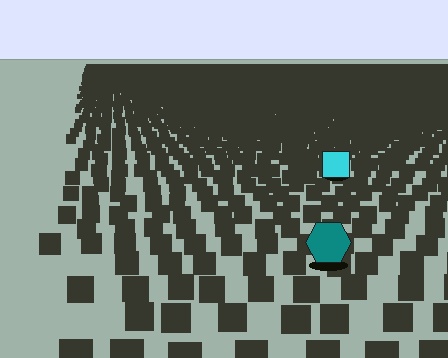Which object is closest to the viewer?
The teal hexagon is closest. The texture marks near it are larger and more spread out.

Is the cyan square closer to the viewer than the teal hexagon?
No. The teal hexagon is closer — you can tell from the texture gradient: the ground texture is coarser near it.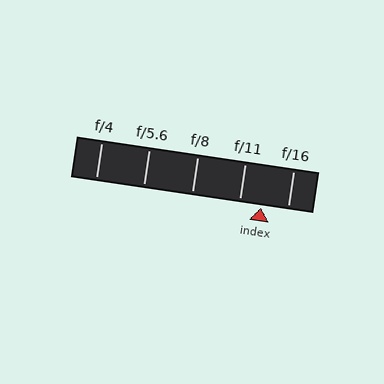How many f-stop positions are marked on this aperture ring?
There are 5 f-stop positions marked.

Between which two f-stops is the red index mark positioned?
The index mark is between f/11 and f/16.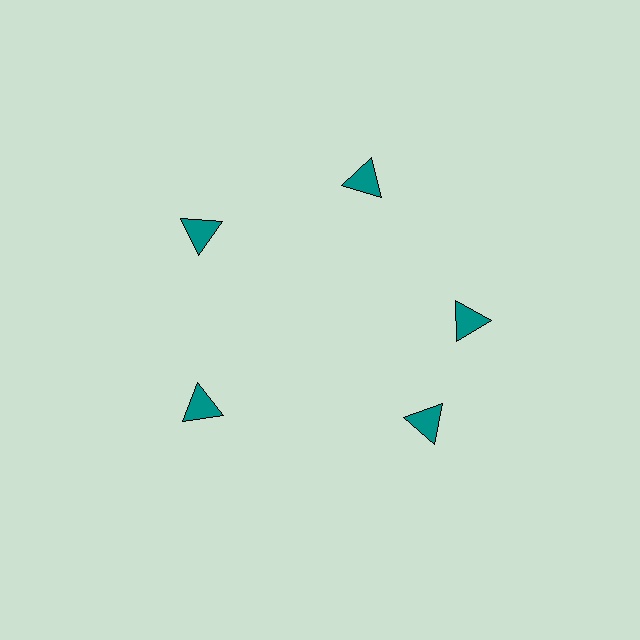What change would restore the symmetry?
The symmetry would be restored by rotating it back into even spacing with its neighbors so that all 5 triangles sit at equal angles and equal distance from the center.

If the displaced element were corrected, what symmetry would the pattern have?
It would have 5-fold rotational symmetry — the pattern would map onto itself every 72 degrees.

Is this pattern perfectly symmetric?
No. The 5 teal triangles are arranged in a ring, but one element near the 5 o'clock position is rotated out of alignment along the ring, breaking the 5-fold rotational symmetry.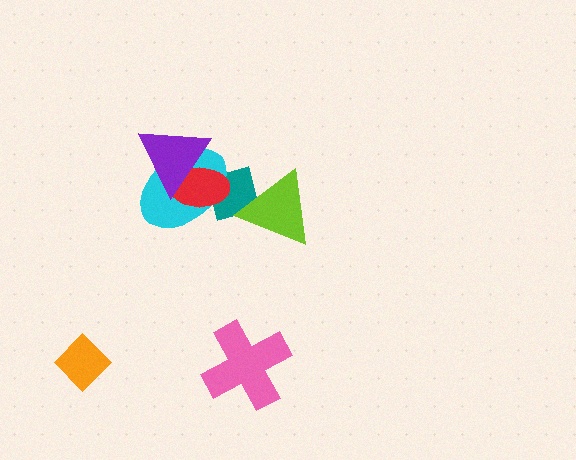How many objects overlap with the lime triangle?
1 object overlaps with the lime triangle.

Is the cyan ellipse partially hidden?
Yes, it is partially covered by another shape.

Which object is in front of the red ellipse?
The purple triangle is in front of the red ellipse.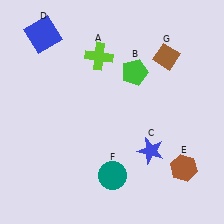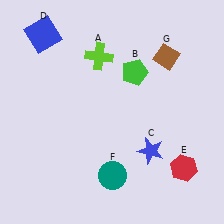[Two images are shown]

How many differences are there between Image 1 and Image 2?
There is 1 difference between the two images.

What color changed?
The hexagon (E) changed from brown in Image 1 to red in Image 2.